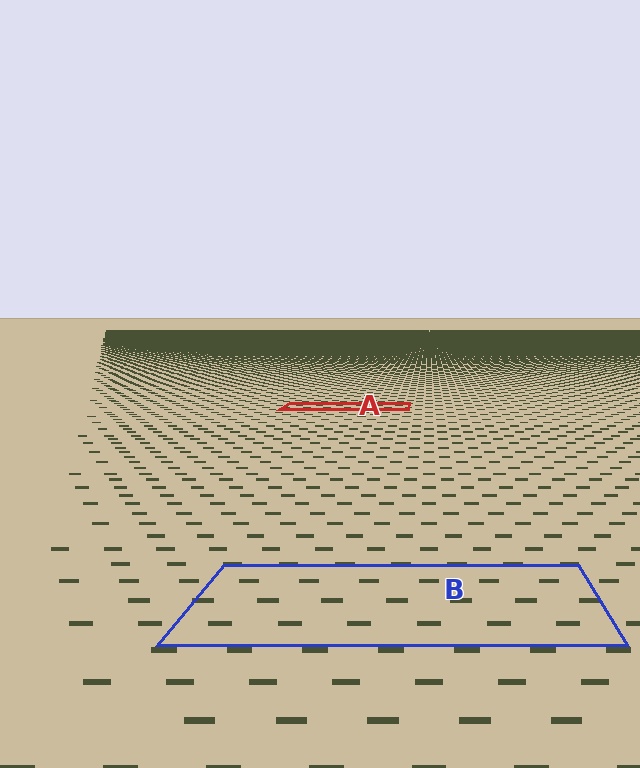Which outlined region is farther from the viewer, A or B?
Region A is farther from the viewer — the texture elements inside it appear smaller and more densely packed.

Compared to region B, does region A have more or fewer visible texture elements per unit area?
Region A has more texture elements per unit area — they are packed more densely because it is farther away.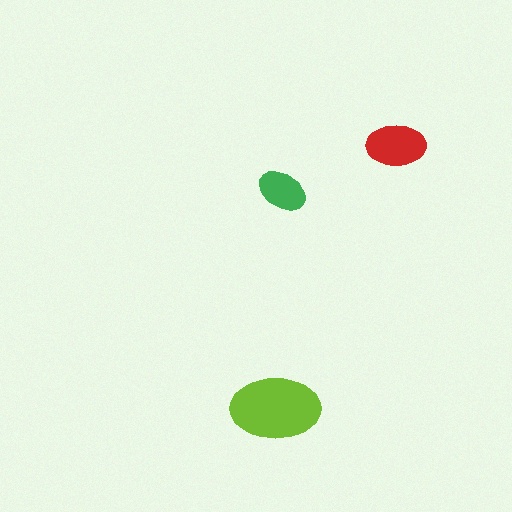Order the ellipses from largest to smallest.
the lime one, the red one, the green one.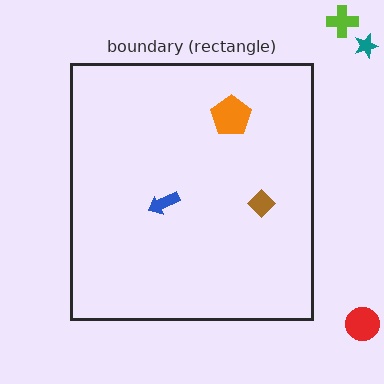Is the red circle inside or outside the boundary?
Outside.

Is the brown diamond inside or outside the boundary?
Inside.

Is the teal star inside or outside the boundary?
Outside.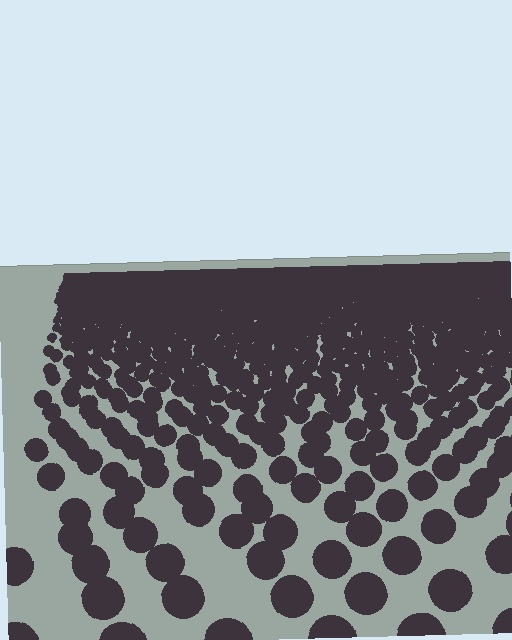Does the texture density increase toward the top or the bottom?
Density increases toward the top.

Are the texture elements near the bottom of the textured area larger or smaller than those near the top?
Larger. Near the bottom, elements are closer to the viewer and appear at a bigger on-screen size.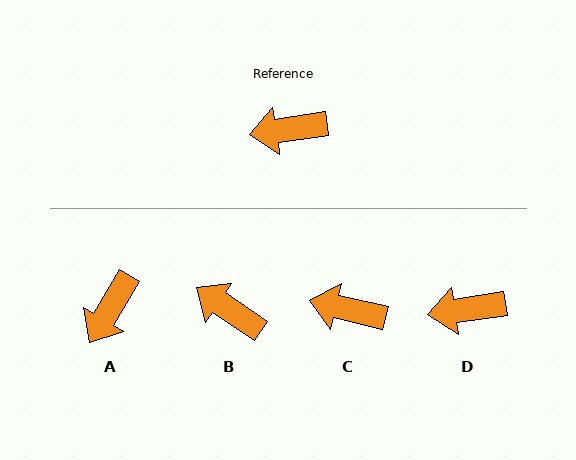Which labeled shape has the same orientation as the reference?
D.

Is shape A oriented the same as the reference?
No, it is off by about 51 degrees.